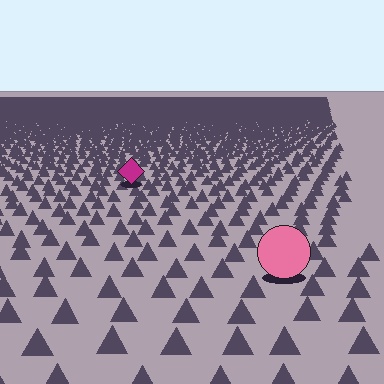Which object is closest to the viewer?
The pink circle is closest. The texture marks near it are larger and more spread out.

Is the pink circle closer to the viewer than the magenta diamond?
Yes. The pink circle is closer — you can tell from the texture gradient: the ground texture is coarser near it.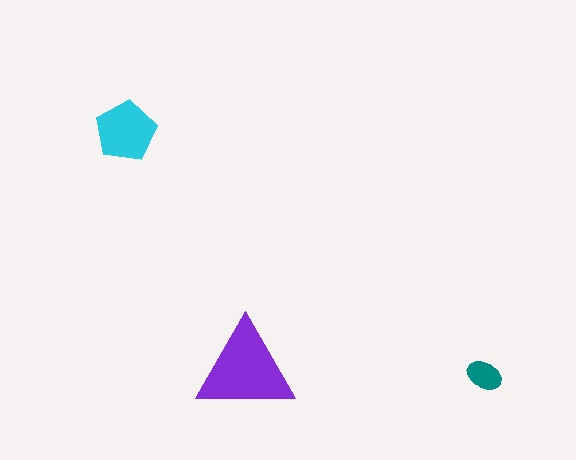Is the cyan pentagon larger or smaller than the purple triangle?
Smaller.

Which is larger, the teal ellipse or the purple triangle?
The purple triangle.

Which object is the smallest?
The teal ellipse.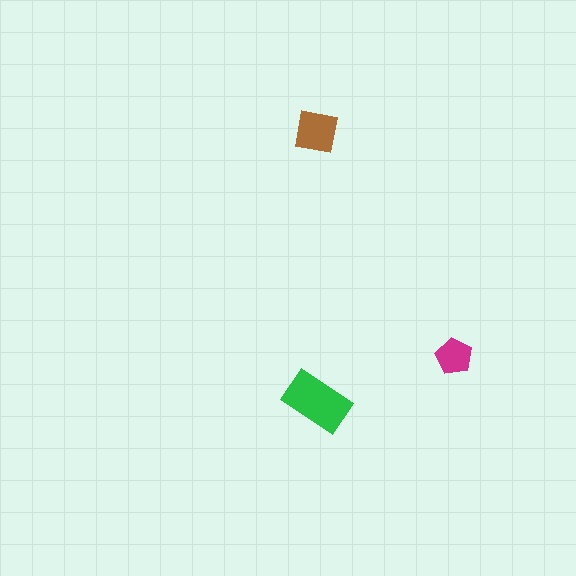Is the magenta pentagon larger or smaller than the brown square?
Smaller.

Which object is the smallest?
The magenta pentagon.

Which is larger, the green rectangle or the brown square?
The green rectangle.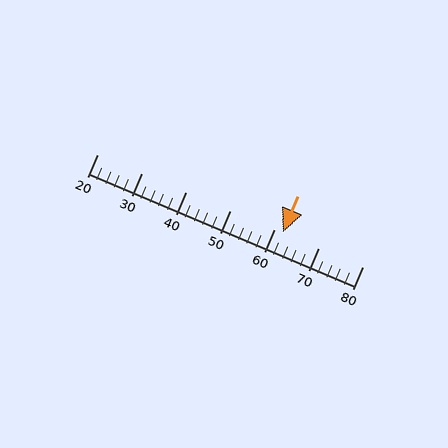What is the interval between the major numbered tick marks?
The major tick marks are spaced 10 units apart.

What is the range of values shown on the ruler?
The ruler shows values from 20 to 80.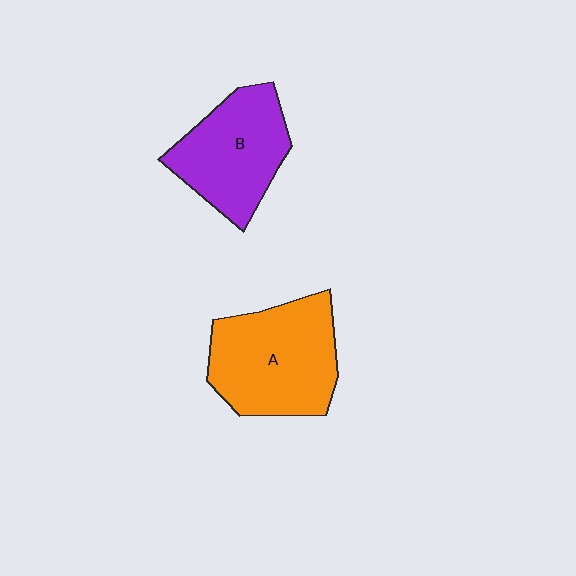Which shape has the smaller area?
Shape B (purple).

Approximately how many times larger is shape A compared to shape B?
Approximately 1.2 times.